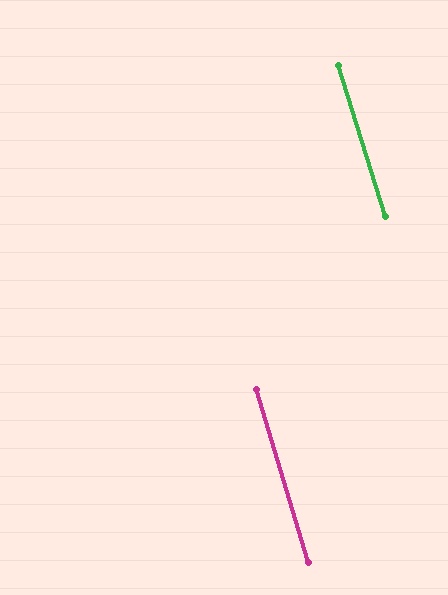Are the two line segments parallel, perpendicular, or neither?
Parallel — their directions differ by only 0.6°.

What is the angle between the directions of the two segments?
Approximately 1 degree.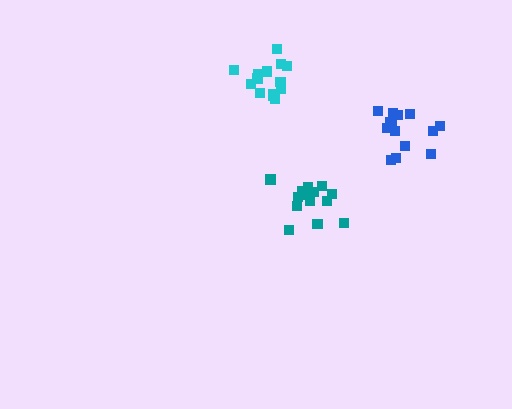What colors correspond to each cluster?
The clusters are colored: cyan, teal, blue.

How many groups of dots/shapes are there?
There are 3 groups.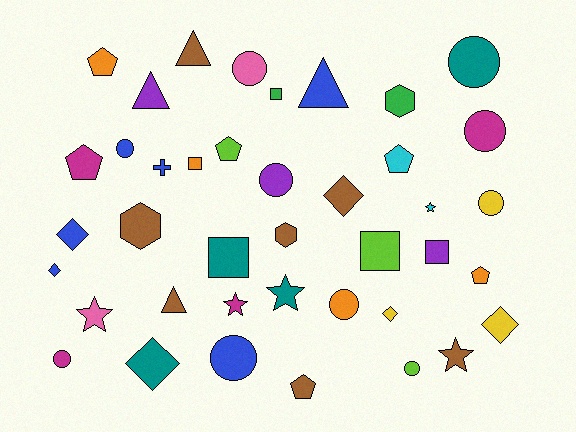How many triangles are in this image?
There are 4 triangles.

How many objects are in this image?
There are 40 objects.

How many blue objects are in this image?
There are 6 blue objects.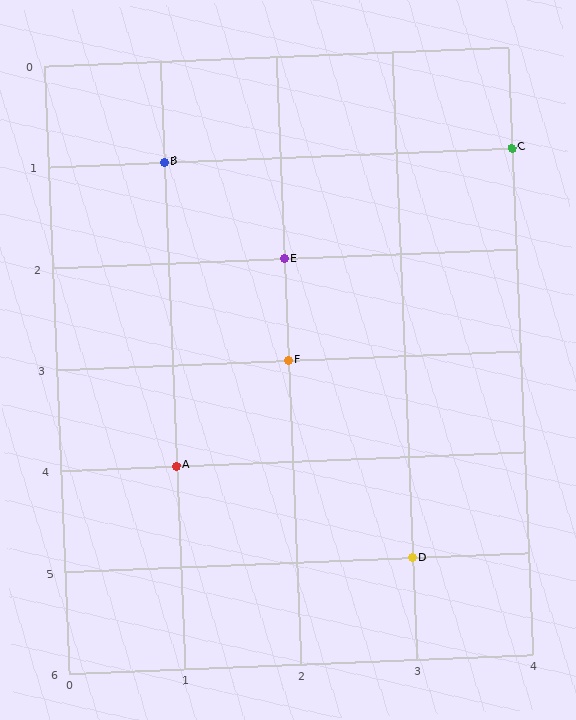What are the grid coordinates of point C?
Point C is at grid coordinates (4, 1).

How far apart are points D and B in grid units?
Points D and B are 2 columns and 4 rows apart (about 4.5 grid units diagonally).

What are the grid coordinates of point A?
Point A is at grid coordinates (1, 4).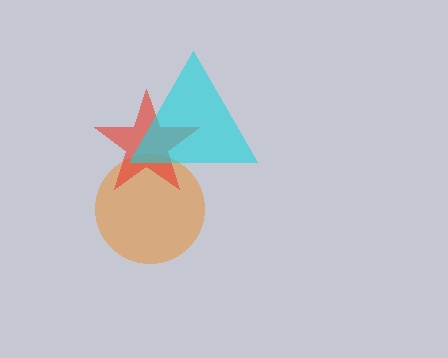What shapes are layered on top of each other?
The layered shapes are: an orange circle, a red star, a cyan triangle.